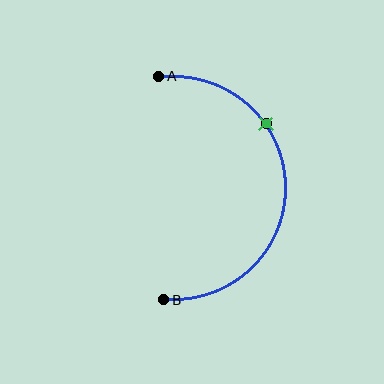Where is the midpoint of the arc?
The arc midpoint is the point on the curve farthest from the straight line joining A and B. It sits to the right of that line.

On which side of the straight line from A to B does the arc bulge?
The arc bulges to the right of the straight line connecting A and B.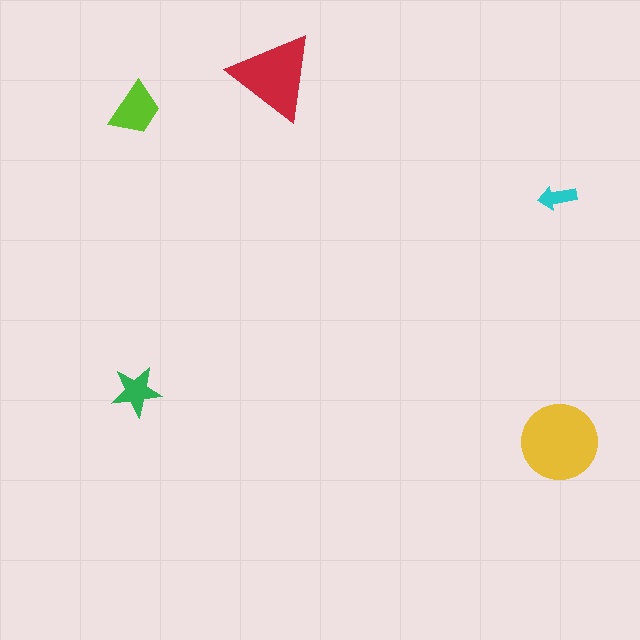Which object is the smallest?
The cyan arrow.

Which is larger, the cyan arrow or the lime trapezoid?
The lime trapezoid.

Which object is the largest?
The yellow circle.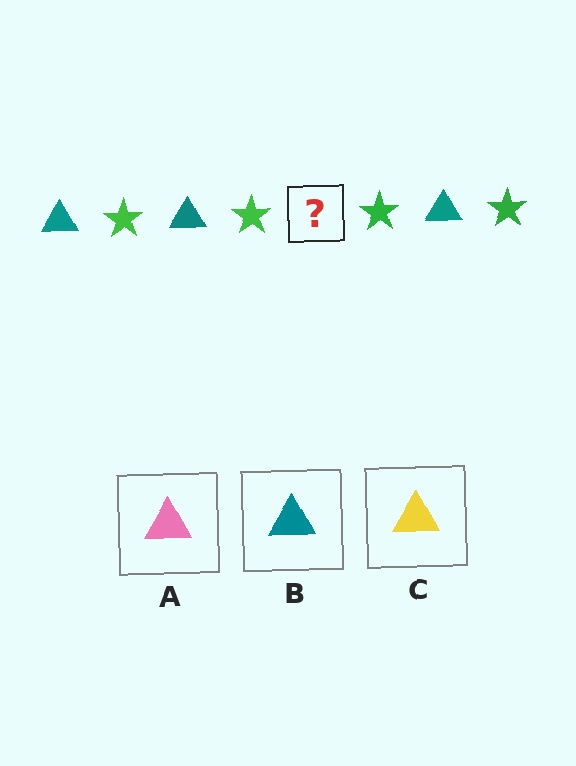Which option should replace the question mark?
Option B.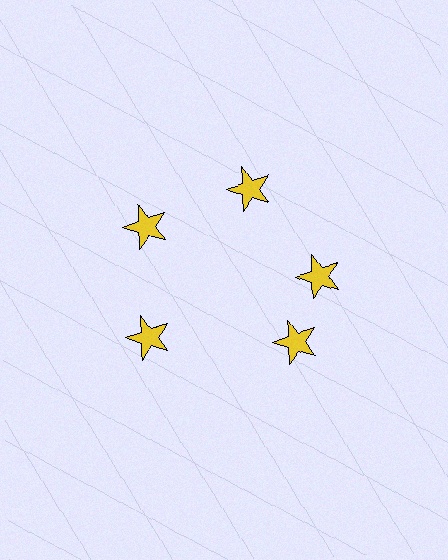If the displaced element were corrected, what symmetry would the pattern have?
It would have 5-fold rotational symmetry — the pattern would map onto itself every 72 degrees.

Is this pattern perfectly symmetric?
No. The 5 yellow stars are arranged in a ring, but one element near the 5 o'clock position is rotated out of alignment along the ring, breaking the 5-fold rotational symmetry.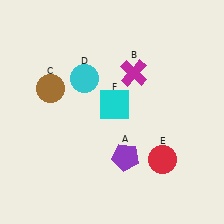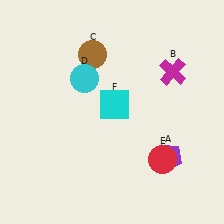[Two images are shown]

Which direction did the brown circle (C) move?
The brown circle (C) moved right.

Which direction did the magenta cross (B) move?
The magenta cross (B) moved right.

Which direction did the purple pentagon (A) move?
The purple pentagon (A) moved right.